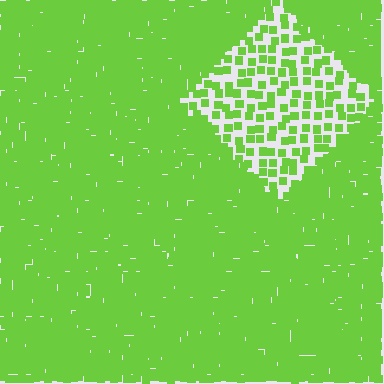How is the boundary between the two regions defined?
The boundary is defined by a change in element density (approximately 3.0x ratio). All elements are the same color, size, and shape.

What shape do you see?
I see a diamond.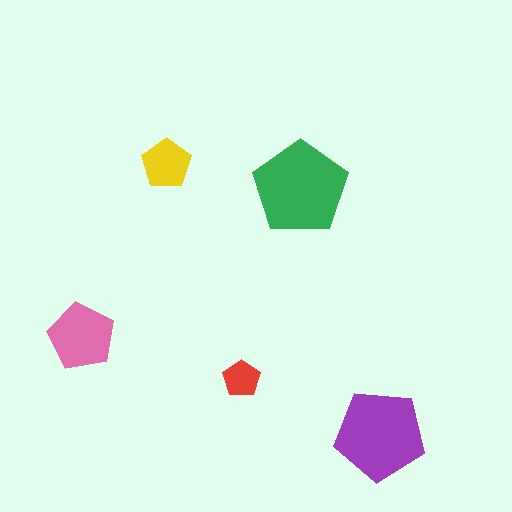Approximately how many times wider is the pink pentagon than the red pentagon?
About 2 times wider.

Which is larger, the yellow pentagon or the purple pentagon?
The purple one.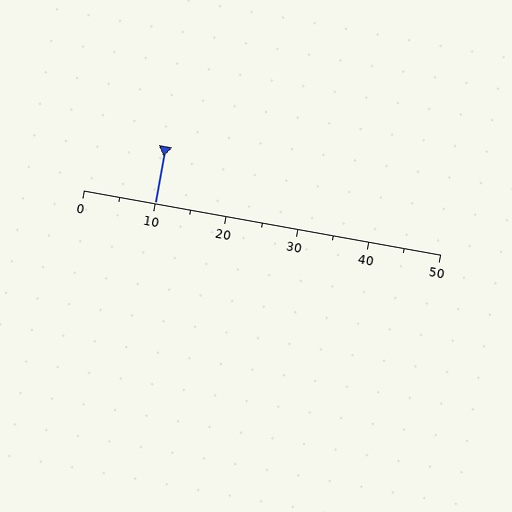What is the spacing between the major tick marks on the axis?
The major ticks are spaced 10 apart.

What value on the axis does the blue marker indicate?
The marker indicates approximately 10.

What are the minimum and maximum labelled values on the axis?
The axis runs from 0 to 50.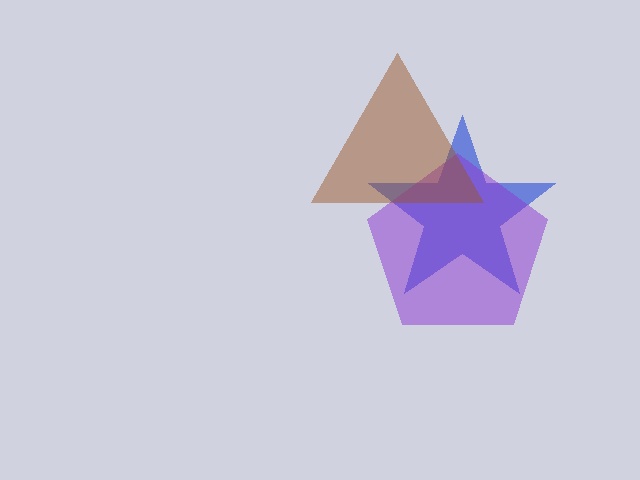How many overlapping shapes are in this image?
There are 3 overlapping shapes in the image.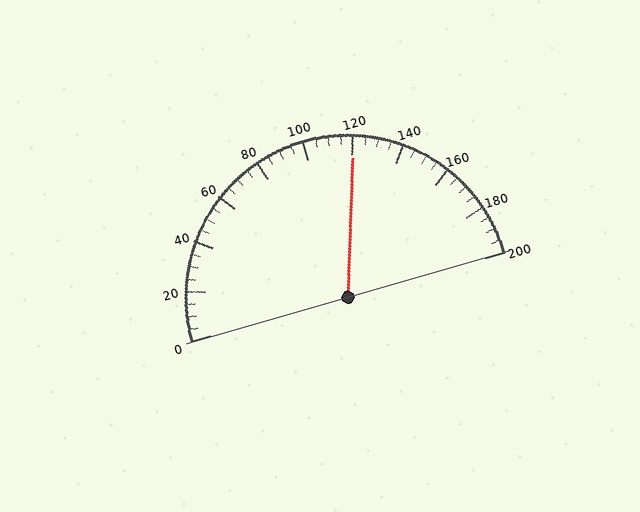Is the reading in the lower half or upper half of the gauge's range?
The reading is in the upper half of the range (0 to 200).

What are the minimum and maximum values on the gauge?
The gauge ranges from 0 to 200.